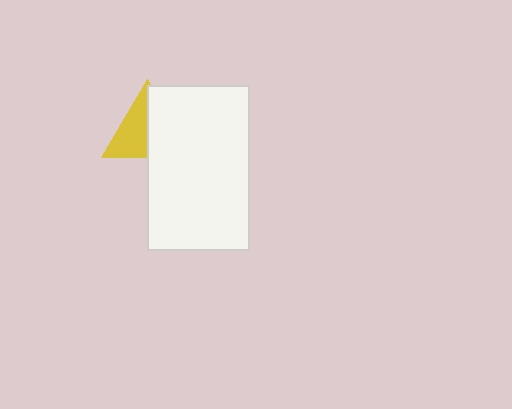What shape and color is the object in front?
The object in front is a white rectangle.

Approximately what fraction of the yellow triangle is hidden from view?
Roughly 49% of the yellow triangle is hidden behind the white rectangle.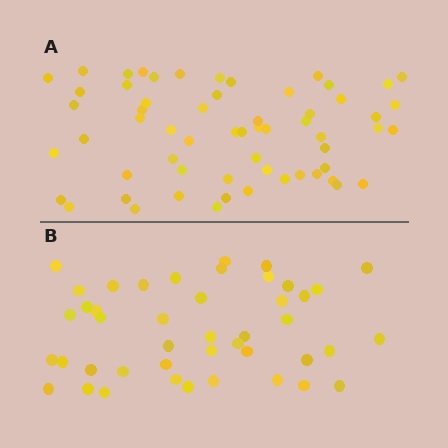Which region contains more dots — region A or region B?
Region A (the top region) has more dots.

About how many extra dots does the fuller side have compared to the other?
Region A has approximately 15 more dots than region B.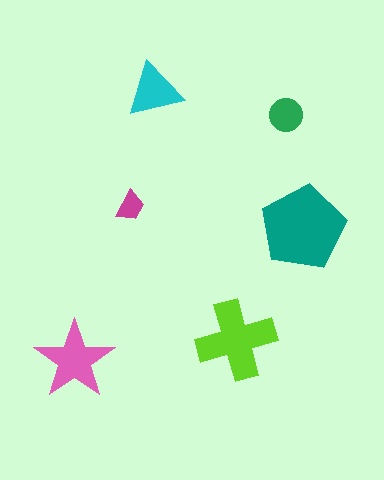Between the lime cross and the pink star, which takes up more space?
The lime cross.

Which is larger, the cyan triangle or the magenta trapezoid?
The cyan triangle.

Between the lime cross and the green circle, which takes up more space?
The lime cross.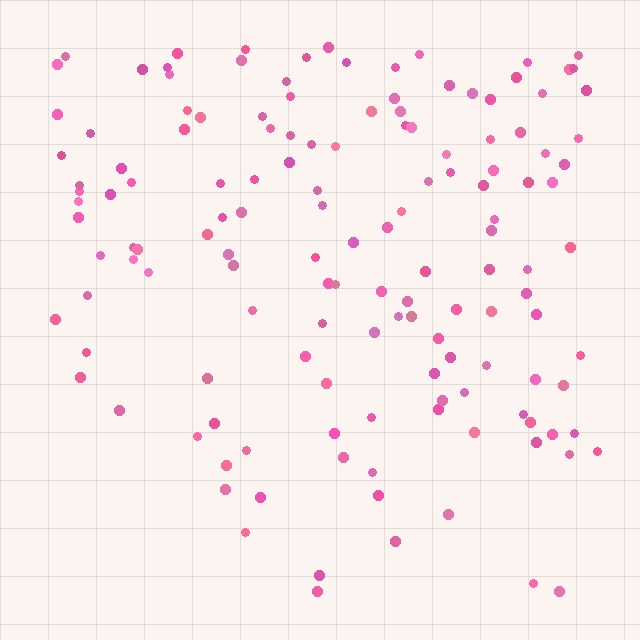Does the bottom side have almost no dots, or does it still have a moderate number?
Still a moderate number, just noticeably fewer than the top.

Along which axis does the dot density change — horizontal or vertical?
Vertical.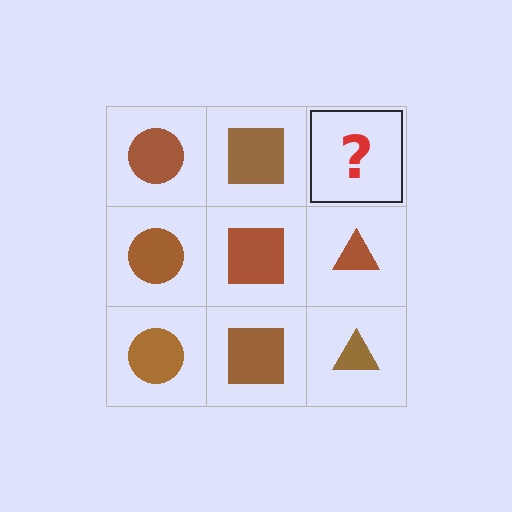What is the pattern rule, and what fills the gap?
The rule is that each column has a consistent shape. The gap should be filled with a brown triangle.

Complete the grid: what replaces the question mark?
The question mark should be replaced with a brown triangle.